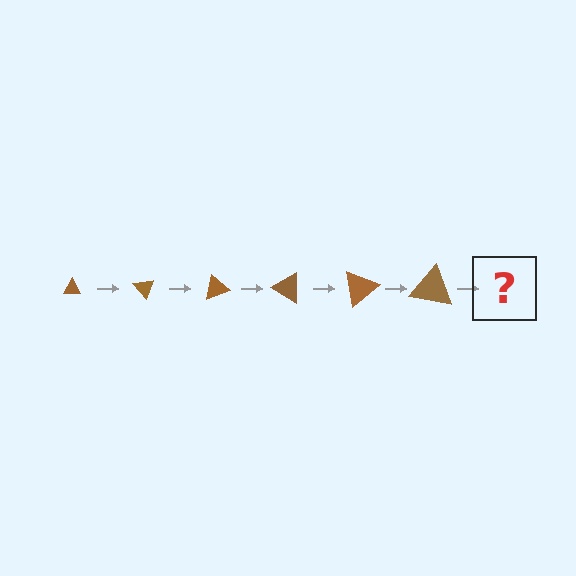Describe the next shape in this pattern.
It should be a triangle, larger than the previous one and rotated 300 degrees from the start.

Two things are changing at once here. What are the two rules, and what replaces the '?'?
The two rules are that the triangle grows larger each step and it rotates 50 degrees each step. The '?' should be a triangle, larger than the previous one and rotated 300 degrees from the start.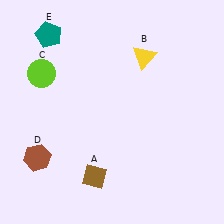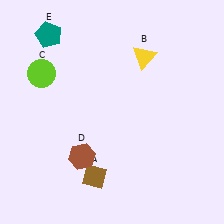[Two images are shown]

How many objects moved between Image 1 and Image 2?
1 object moved between the two images.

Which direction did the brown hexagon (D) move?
The brown hexagon (D) moved right.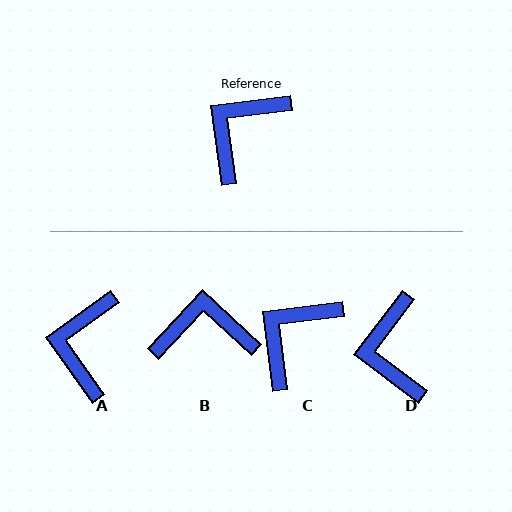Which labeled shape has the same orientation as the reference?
C.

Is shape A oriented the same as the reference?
No, it is off by about 28 degrees.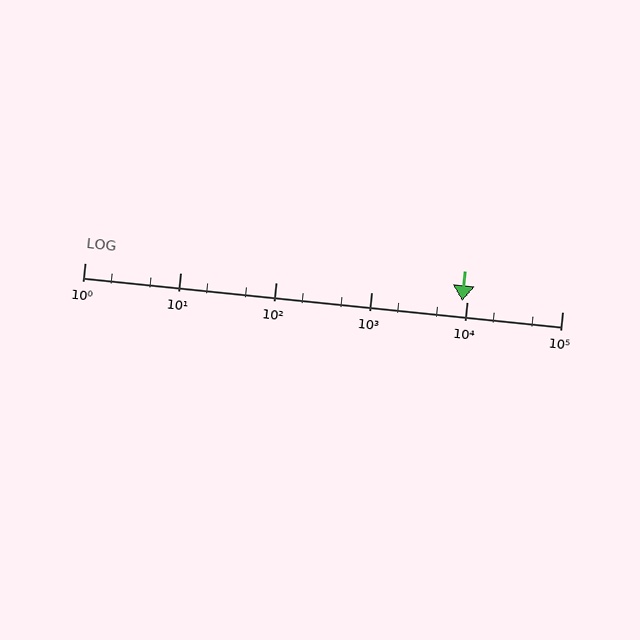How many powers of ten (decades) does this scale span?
The scale spans 5 decades, from 1 to 100000.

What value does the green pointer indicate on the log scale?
The pointer indicates approximately 9000.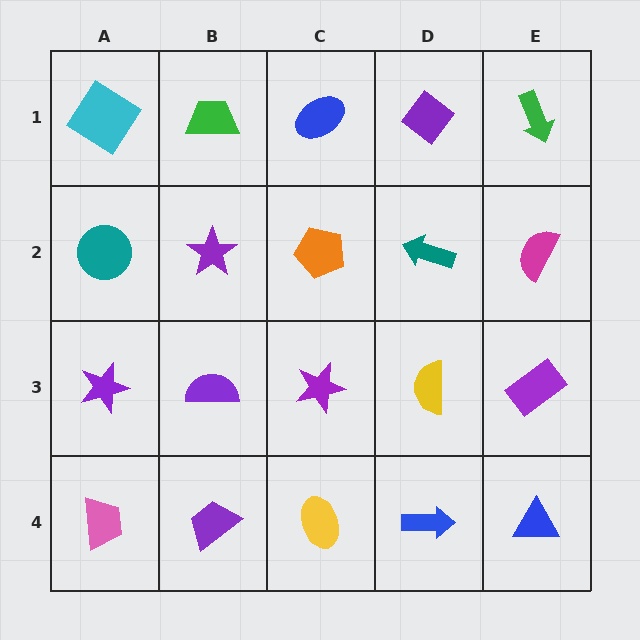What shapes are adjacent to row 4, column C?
A purple star (row 3, column C), a purple trapezoid (row 4, column B), a blue arrow (row 4, column D).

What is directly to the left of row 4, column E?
A blue arrow.